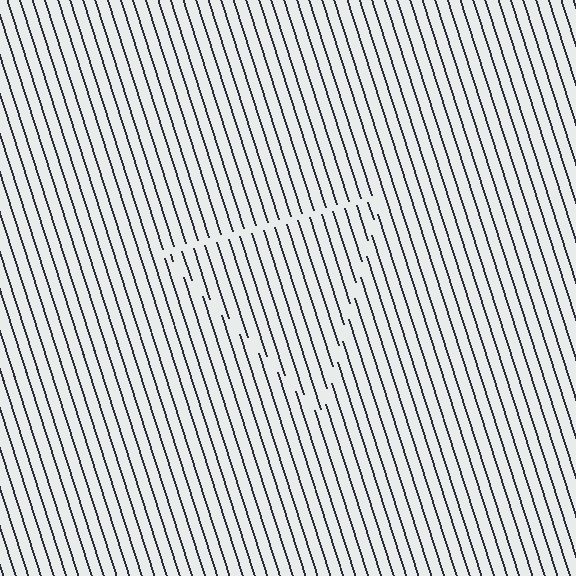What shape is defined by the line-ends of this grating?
An illusory triangle. The interior of the shape contains the same grating, shifted by half a period — the contour is defined by the phase discontinuity where line-ends from the inner and outer gratings abut.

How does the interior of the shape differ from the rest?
The interior of the shape contains the same grating, shifted by half a period — the contour is defined by the phase discontinuity where line-ends from the inner and outer gratings abut.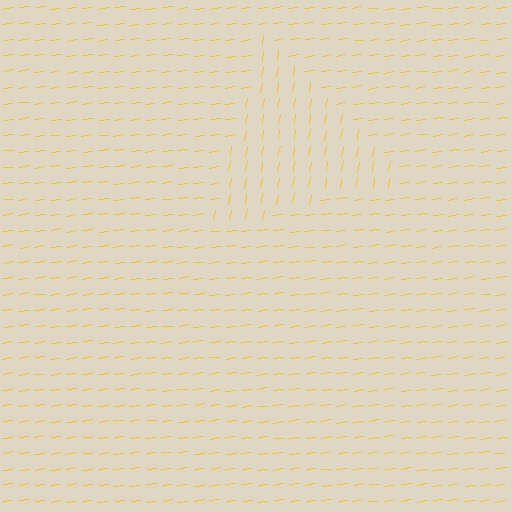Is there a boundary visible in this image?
Yes, there is a texture boundary formed by a change in line orientation.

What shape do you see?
I see a triangle.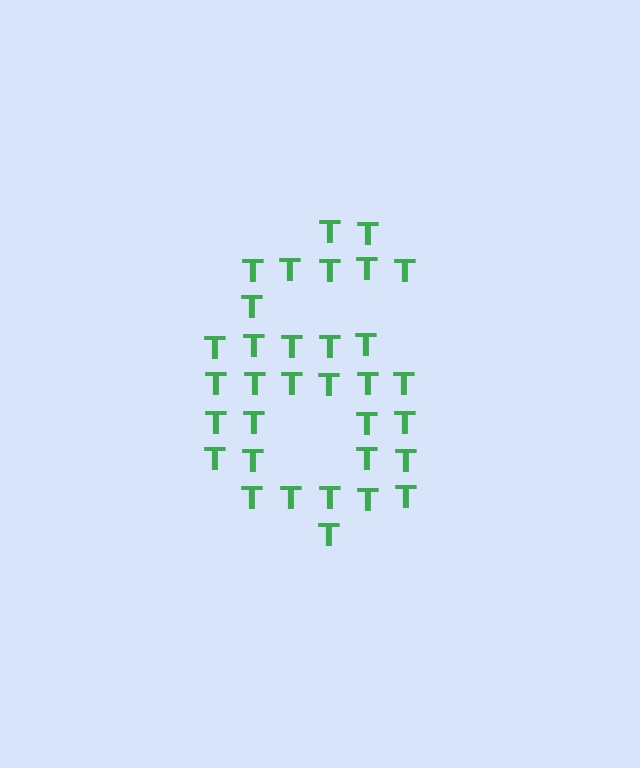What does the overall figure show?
The overall figure shows the digit 6.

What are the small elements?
The small elements are letter T's.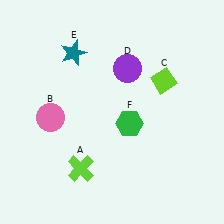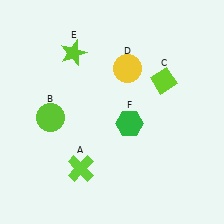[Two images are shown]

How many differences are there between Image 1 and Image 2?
There are 3 differences between the two images.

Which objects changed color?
B changed from pink to lime. D changed from purple to yellow. E changed from teal to lime.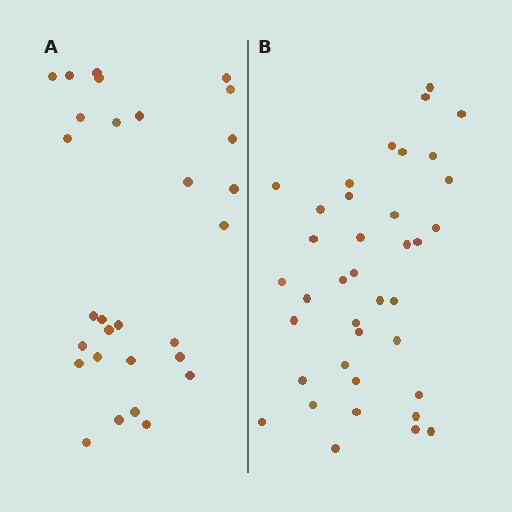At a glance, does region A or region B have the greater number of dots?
Region B (the right region) has more dots.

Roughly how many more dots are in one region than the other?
Region B has roughly 8 or so more dots than region A.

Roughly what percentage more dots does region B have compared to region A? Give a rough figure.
About 30% more.